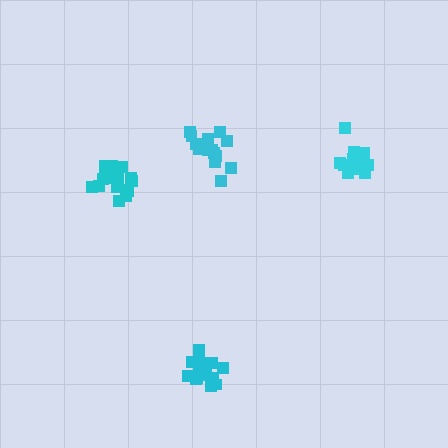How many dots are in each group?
Group 1: 18 dots, Group 2: 15 dots, Group 3: 14 dots, Group 4: 20 dots (67 total).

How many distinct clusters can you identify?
There are 4 distinct clusters.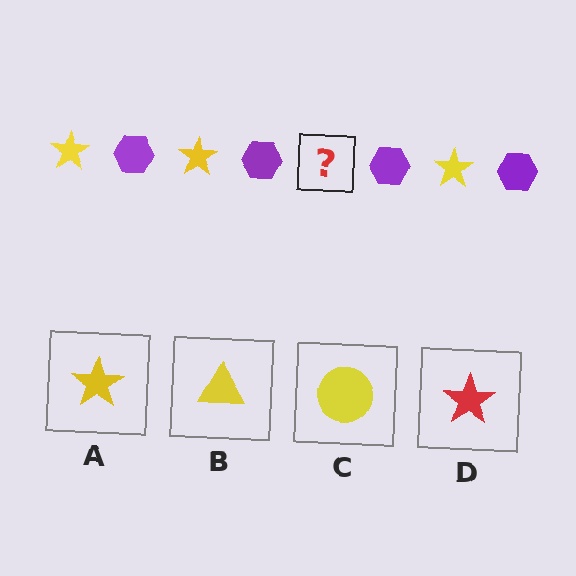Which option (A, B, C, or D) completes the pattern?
A.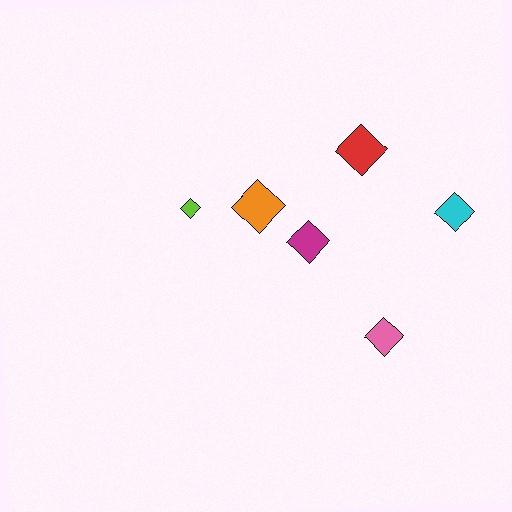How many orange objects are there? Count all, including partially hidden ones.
There is 1 orange object.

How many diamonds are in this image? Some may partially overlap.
There are 6 diamonds.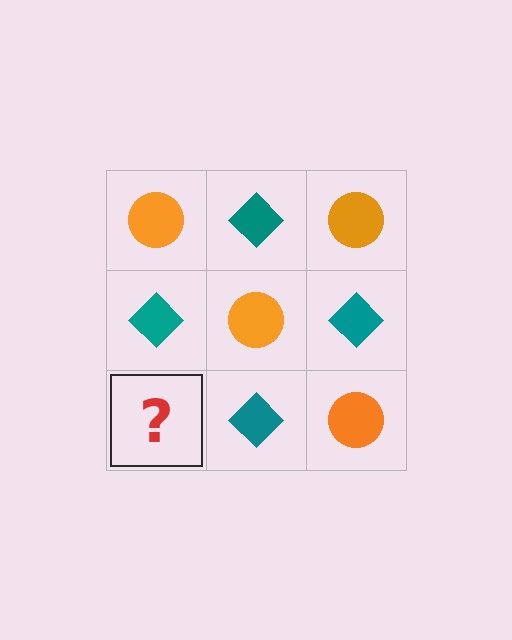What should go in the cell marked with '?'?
The missing cell should contain an orange circle.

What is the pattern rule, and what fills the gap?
The rule is that it alternates orange circle and teal diamond in a checkerboard pattern. The gap should be filled with an orange circle.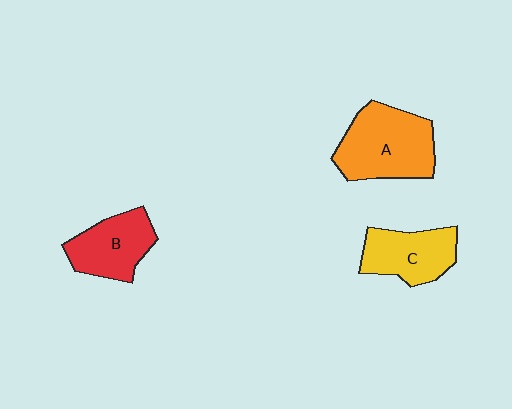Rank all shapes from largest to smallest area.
From largest to smallest: A (orange), B (red), C (yellow).